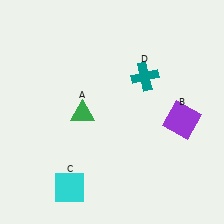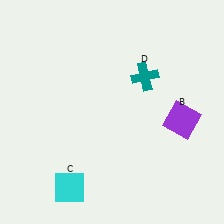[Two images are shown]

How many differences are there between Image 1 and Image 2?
There is 1 difference between the two images.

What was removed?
The green triangle (A) was removed in Image 2.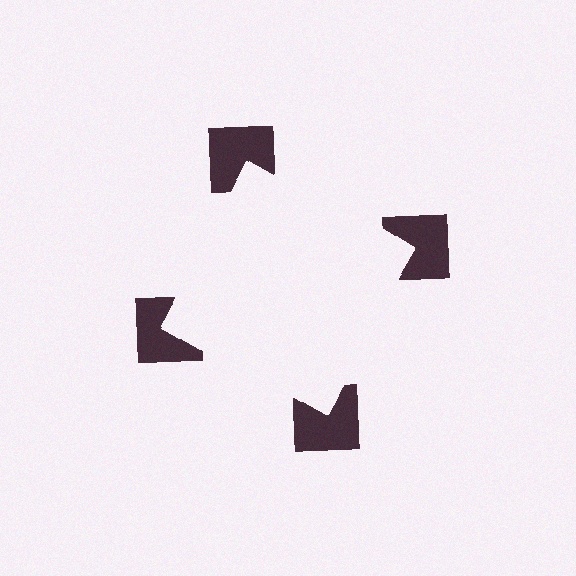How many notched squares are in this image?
There are 4 — one at each vertex of the illusory square.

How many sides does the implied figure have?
4 sides.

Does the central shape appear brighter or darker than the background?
It typically appears slightly brighter than the background, even though no actual brightness change is drawn.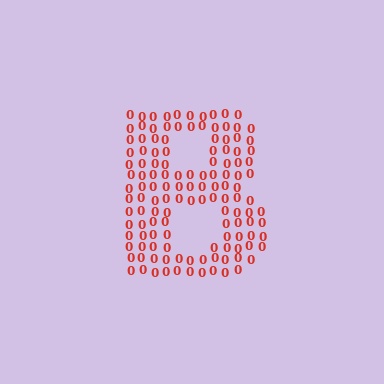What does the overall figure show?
The overall figure shows the letter B.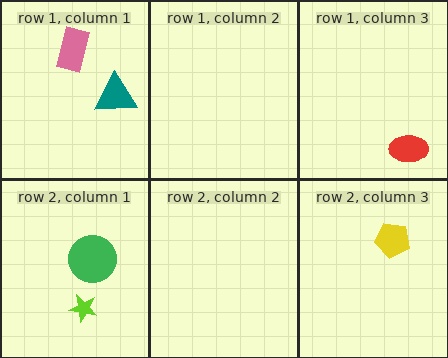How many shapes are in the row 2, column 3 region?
1.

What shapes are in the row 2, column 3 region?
The yellow pentagon.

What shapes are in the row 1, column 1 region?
The teal triangle, the pink rectangle.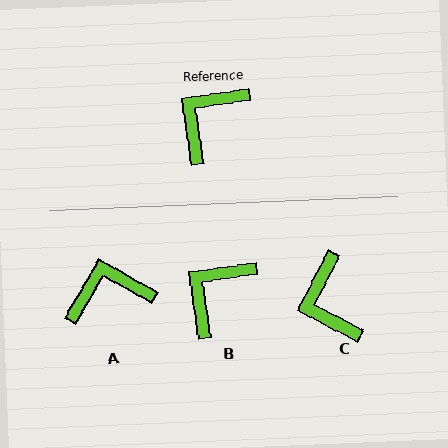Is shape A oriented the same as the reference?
No, it is off by about 38 degrees.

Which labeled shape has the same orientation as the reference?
B.